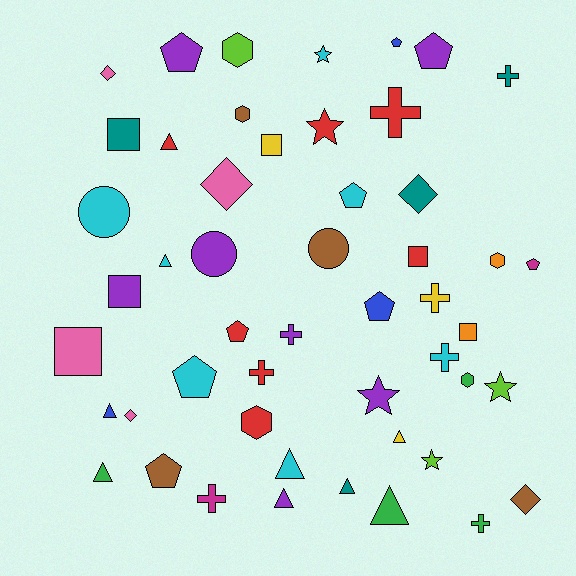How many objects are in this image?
There are 50 objects.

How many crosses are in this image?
There are 8 crosses.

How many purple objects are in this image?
There are 7 purple objects.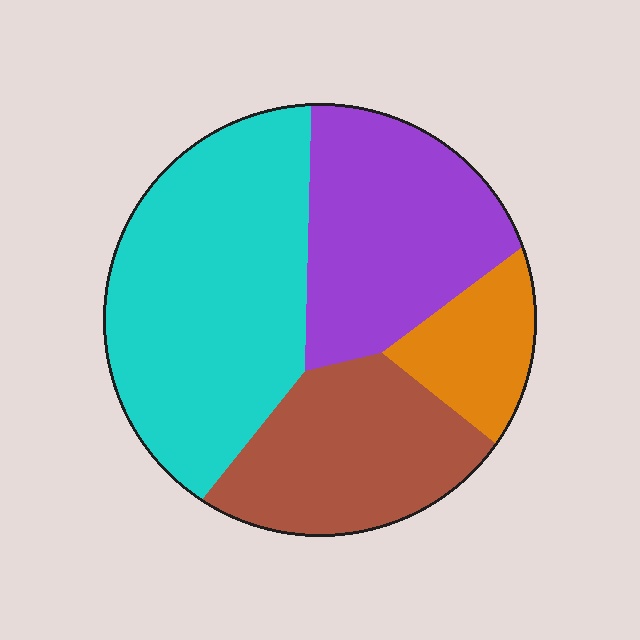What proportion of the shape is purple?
Purple covers roughly 25% of the shape.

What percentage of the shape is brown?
Brown takes up between a sixth and a third of the shape.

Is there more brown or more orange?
Brown.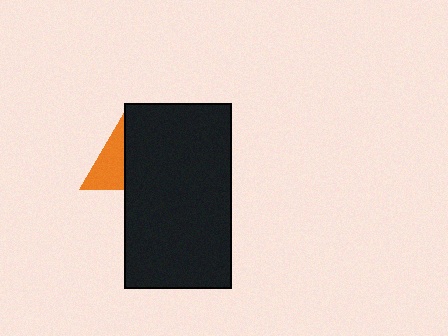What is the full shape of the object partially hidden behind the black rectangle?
The partially hidden object is an orange triangle.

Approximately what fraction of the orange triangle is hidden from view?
Roughly 60% of the orange triangle is hidden behind the black rectangle.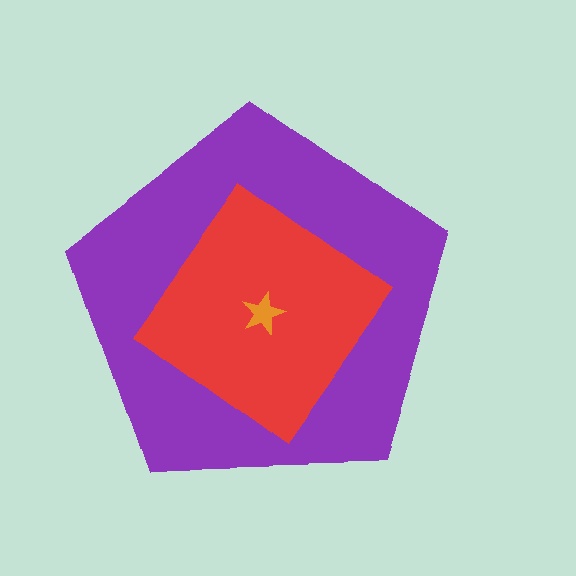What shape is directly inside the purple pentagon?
The red diamond.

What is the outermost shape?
The purple pentagon.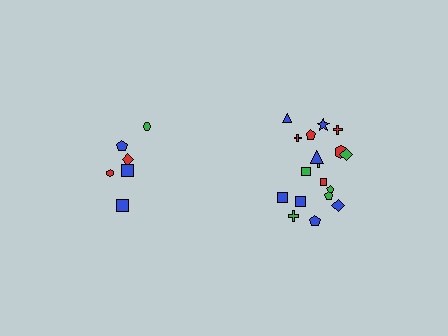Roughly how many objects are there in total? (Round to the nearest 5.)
Roughly 25 objects in total.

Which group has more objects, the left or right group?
The right group.